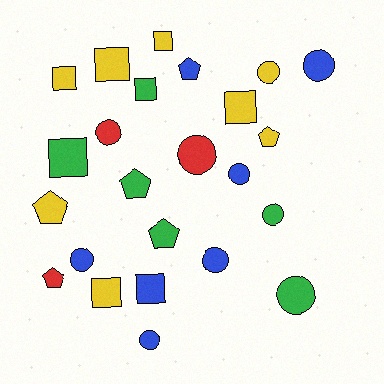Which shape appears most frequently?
Circle, with 10 objects.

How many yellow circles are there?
There is 1 yellow circle.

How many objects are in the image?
There are 24 objects.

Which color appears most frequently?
Yellow, with 8 objects.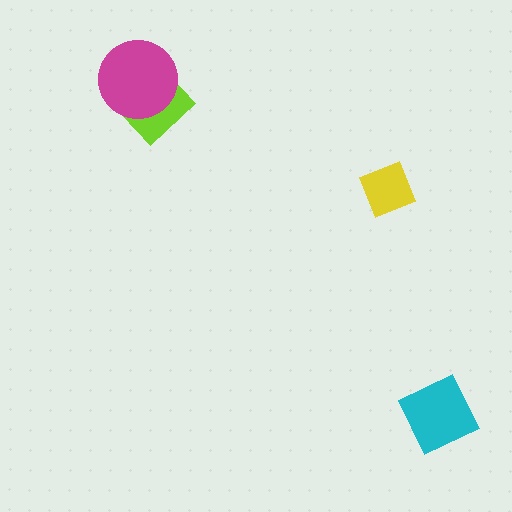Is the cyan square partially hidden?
No, no other shape covers it.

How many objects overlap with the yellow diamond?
0 objects overlap with the yellow diamond.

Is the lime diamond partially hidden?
Yes, it is partially covered by another shape.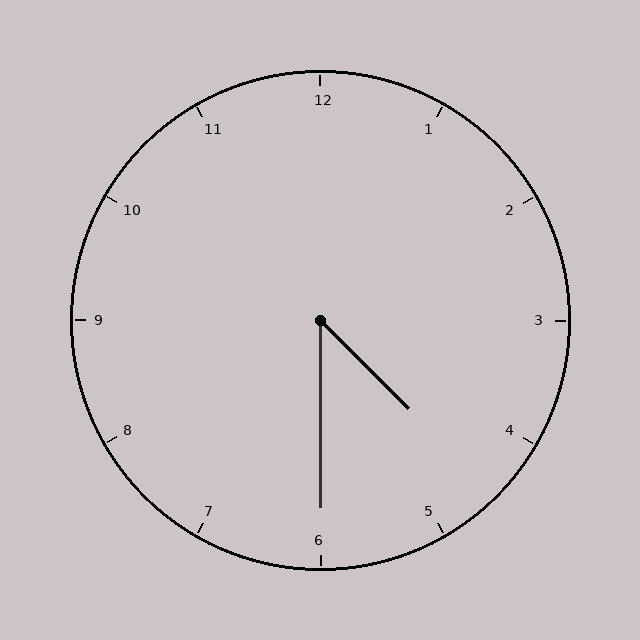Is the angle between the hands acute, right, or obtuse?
It is acute.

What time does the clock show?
4:30.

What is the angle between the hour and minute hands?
Approximately 45 degrees.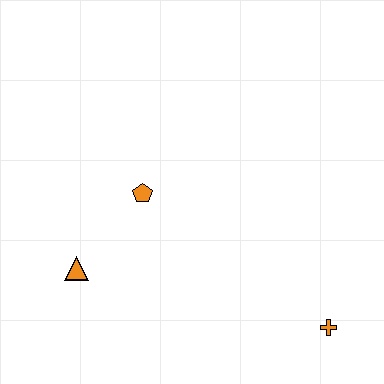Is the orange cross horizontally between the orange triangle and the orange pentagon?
No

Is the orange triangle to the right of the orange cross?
No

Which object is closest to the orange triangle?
The orange pentagon is closest to the orange triangle.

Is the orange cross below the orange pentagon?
Yes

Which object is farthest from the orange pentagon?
The orange cross is farthest from the orange pentagon.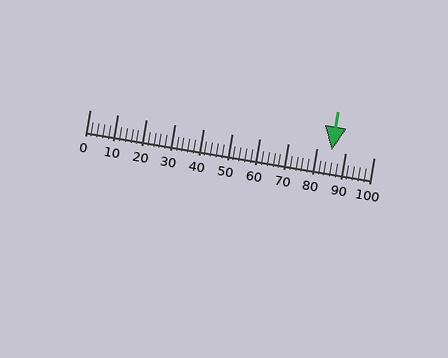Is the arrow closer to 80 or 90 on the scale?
The arrow is closer to 90.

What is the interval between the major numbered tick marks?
The major tick marks are spaced 10 units apart.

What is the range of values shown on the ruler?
The ruler shows values from 0 to 100.